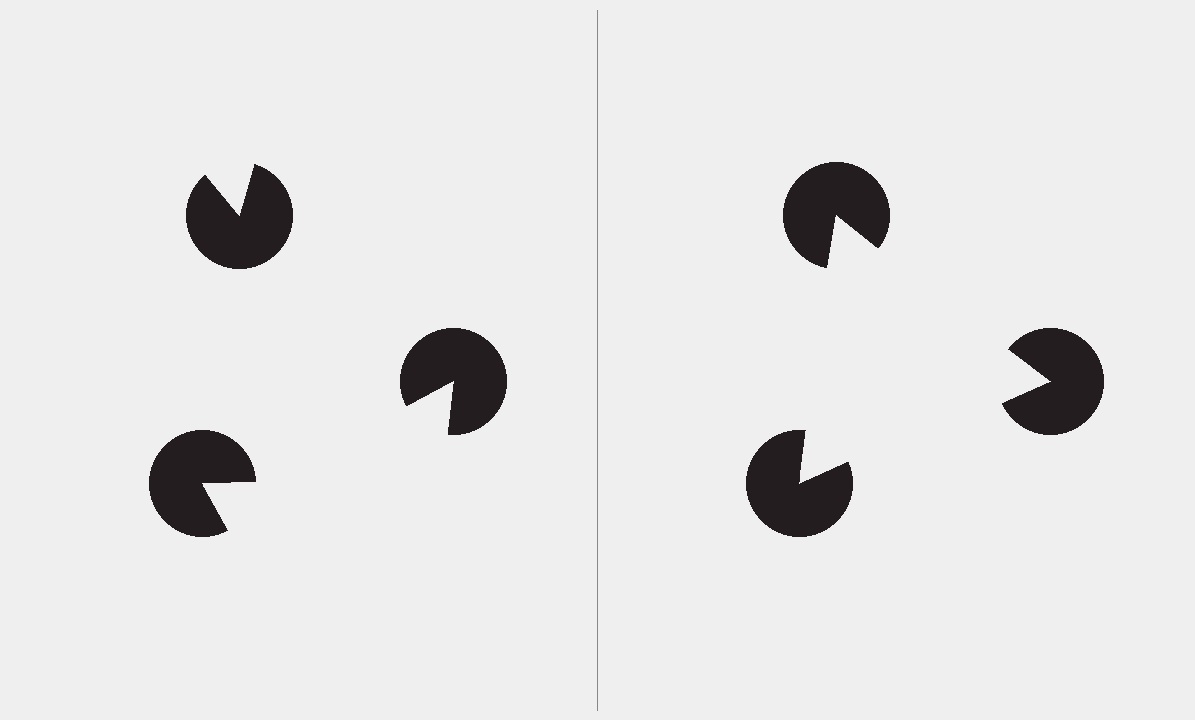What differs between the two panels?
The pac-man discs are positioned identically on both sides; only the wedge orientations differ. On the right they align to a triangle; on the left they are misaligned.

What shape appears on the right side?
An illusory triangle.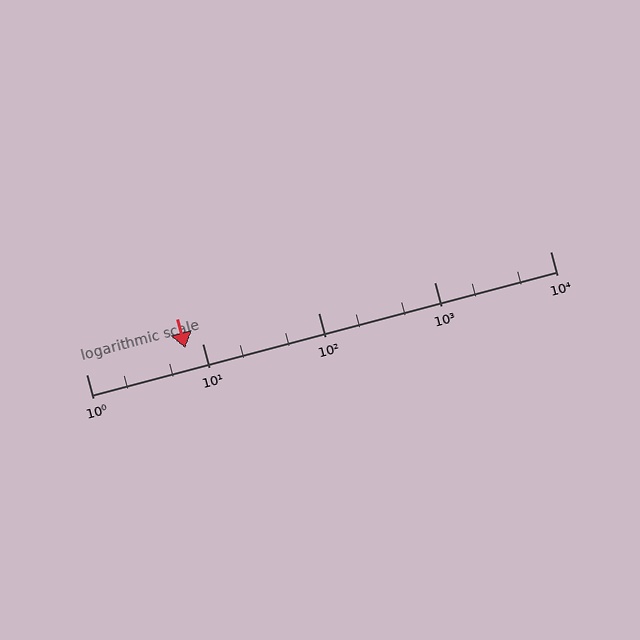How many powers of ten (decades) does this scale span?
The scale spans 4 decades, from 1 to 10000.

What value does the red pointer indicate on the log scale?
The pointer indicates approximately 7.1.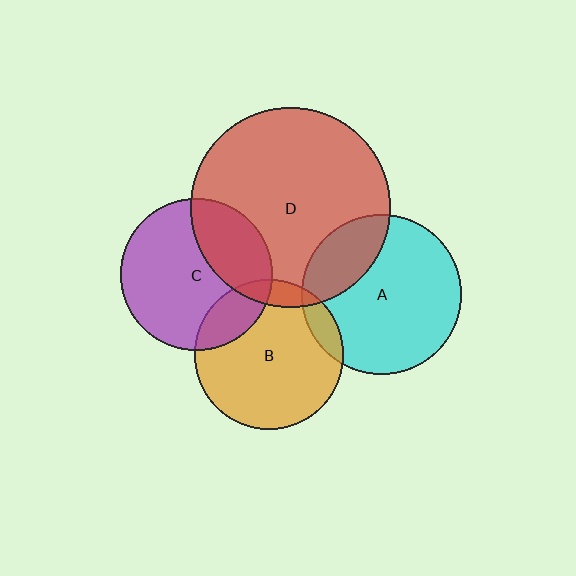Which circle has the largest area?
Circle D (red).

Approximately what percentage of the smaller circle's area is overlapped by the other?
Approximately 30%.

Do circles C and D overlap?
Yes.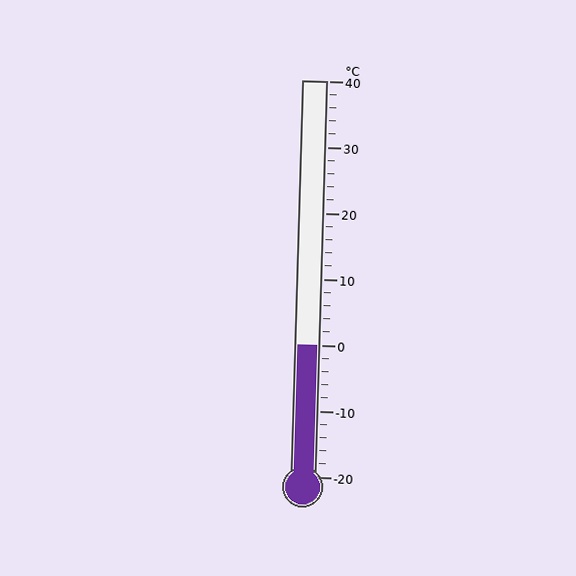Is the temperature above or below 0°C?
The temperature is at 0°C.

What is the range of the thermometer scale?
The thermometer scale ranges from -20°C to 40°C.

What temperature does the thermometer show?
The thermometer shows approximately 0°C.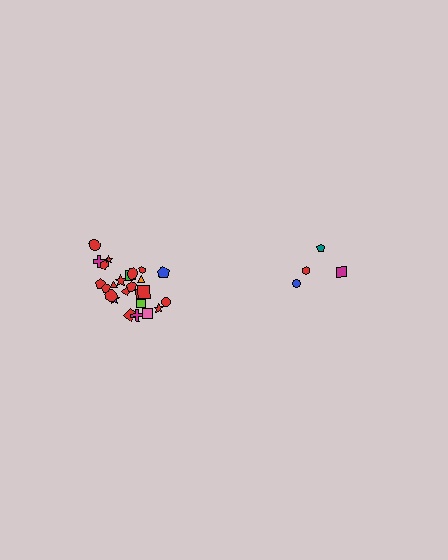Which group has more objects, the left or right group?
The left group.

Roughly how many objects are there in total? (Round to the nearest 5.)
Roughly 30 objects in total.